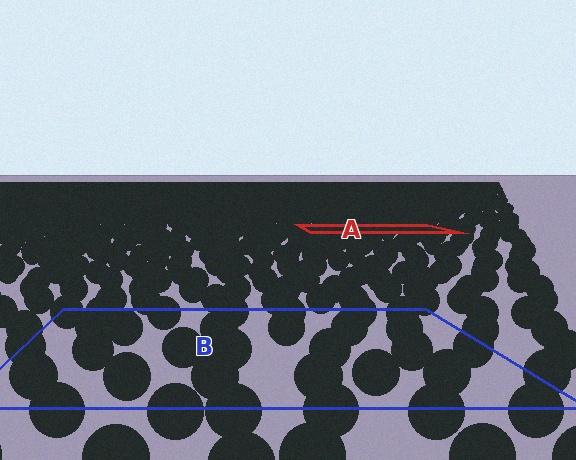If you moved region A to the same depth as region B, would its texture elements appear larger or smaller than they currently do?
They would appear larger. At a closer depth, the same texture elements are projected at a bigger on-screen size.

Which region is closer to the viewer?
Region B is closer. The texture elements there are larger and more spread out.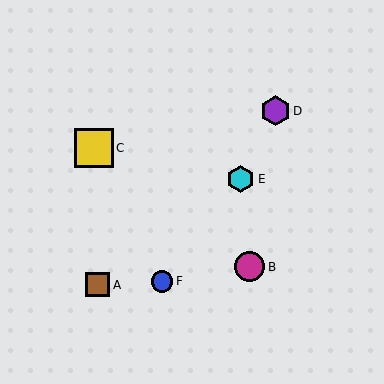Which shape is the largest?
The yellow square (labeled C) is the largest.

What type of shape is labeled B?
Shape B is a magenta circle.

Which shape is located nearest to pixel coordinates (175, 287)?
The blue circle (labeled F) at (162, 281) is nearest to that location.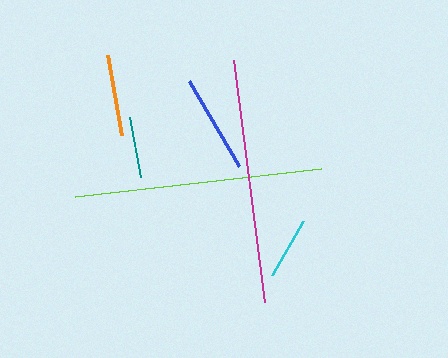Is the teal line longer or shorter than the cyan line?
The cyan line is longer than the teal line.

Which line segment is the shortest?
The teal line is the shortest at approximately 61 pixels.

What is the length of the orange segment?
The orange segment is approximately 81 pixels long.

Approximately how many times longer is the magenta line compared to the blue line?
The magenta line is approximately 2.5 times the length of the blue line.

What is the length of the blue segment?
The blue segment is approximately 99 pixels long.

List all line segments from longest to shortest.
From longest to shortest: lime, magenta, blue, orange, cyan, teal.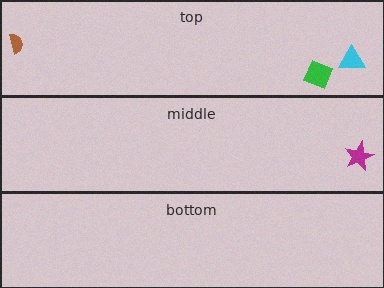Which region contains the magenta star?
The middle region.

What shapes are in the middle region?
The magenta star.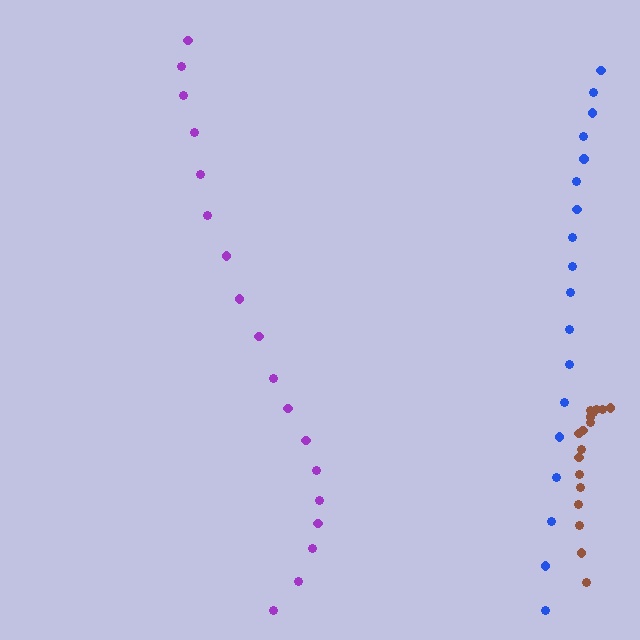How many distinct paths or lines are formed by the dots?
There are 3 distinct paths.